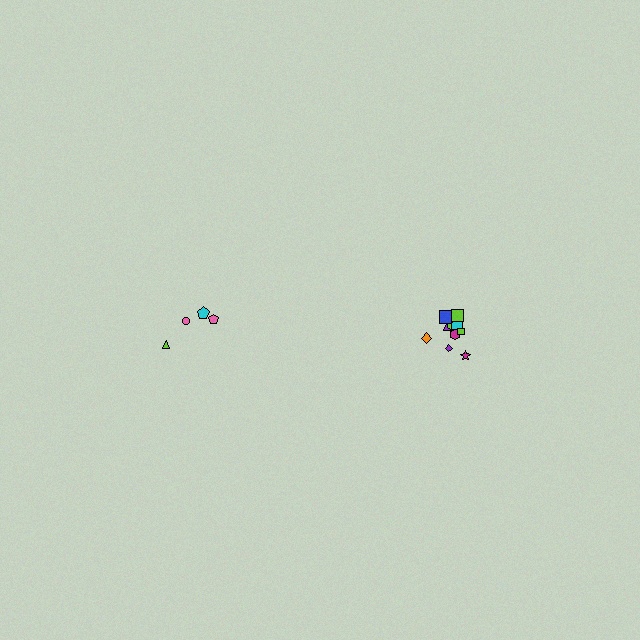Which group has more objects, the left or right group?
The right group.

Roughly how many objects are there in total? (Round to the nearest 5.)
Roughly 15 objects in total.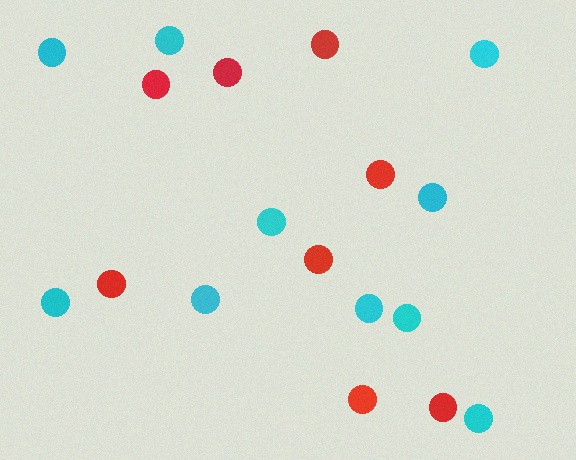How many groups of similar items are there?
There are 2 groups: one group of cyan circles (10) and one group of red circles (8).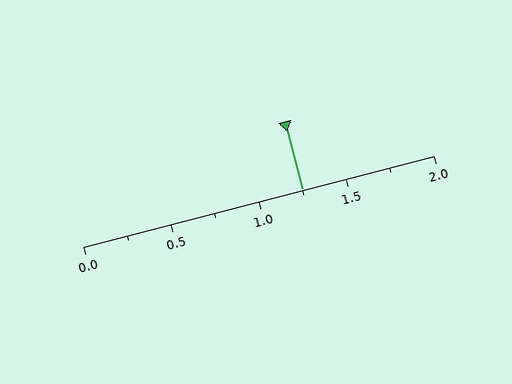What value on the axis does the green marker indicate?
The marker indicates approximately 1.25.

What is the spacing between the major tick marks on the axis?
The major ticks are spaced 0.5 apart.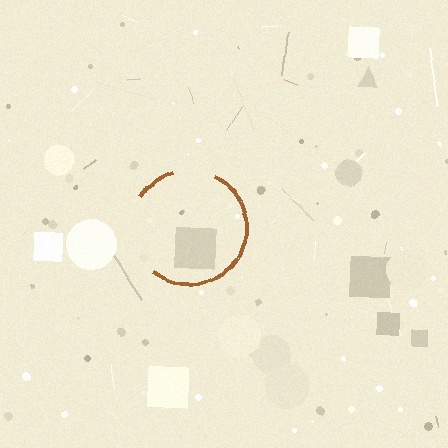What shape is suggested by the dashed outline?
The dashed outline suggests a circle.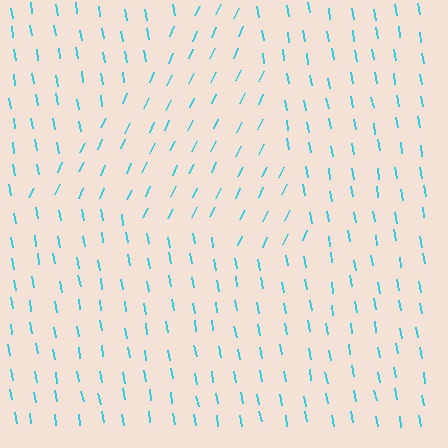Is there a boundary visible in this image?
Yes, there is a texture boundary formed by a change in line orientation.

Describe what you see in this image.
The image is filled with small cyan line segments. A triangle region in the image has lines oriented differently from the surrounding lines, creating a visible texture boundary.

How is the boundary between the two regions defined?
The boundary is defined purely by a change in line orientation (approximately 35 degrees difference). All lines are the same color and thickness.